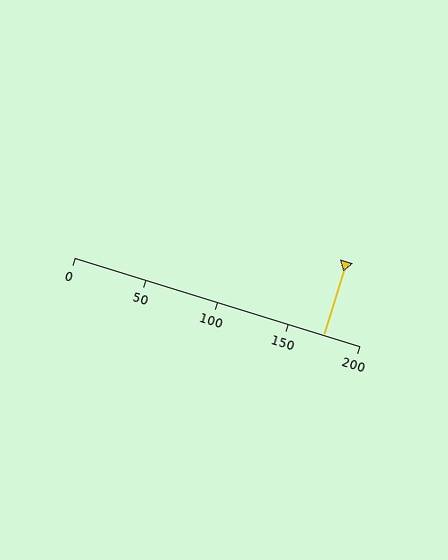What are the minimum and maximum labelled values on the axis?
The axis runs from 0 to 200.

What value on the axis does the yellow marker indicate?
The marker indicates approximately 175.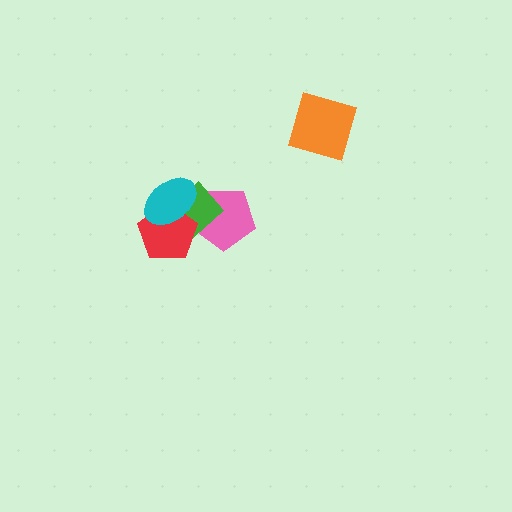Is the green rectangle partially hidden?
Yes, it is partially covered by another shape.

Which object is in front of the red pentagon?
The cyan ellipse is in front of the red pentagon.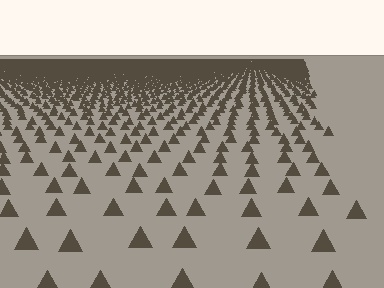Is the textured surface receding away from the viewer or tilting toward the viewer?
The surface is receding away from the viewer. Texture elements get smaller and denser toward the top.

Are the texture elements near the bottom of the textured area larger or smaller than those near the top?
Larger. Near the bottom, elements are closer to the viewer and appear at a bigger on-screen size.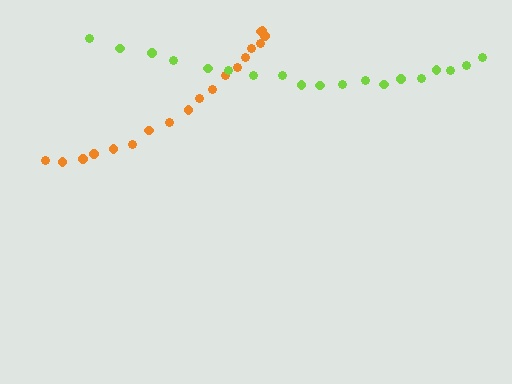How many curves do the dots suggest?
There are 2 distinct paths.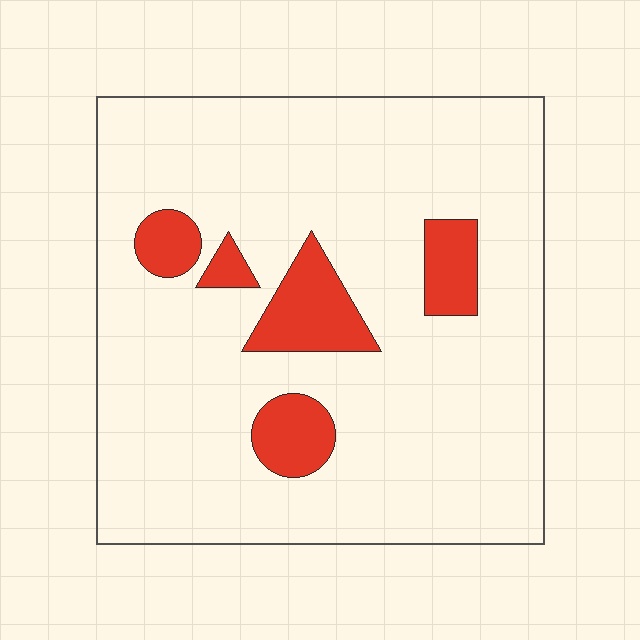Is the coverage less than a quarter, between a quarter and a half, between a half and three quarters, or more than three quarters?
Less than a quarter.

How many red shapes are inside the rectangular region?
5.